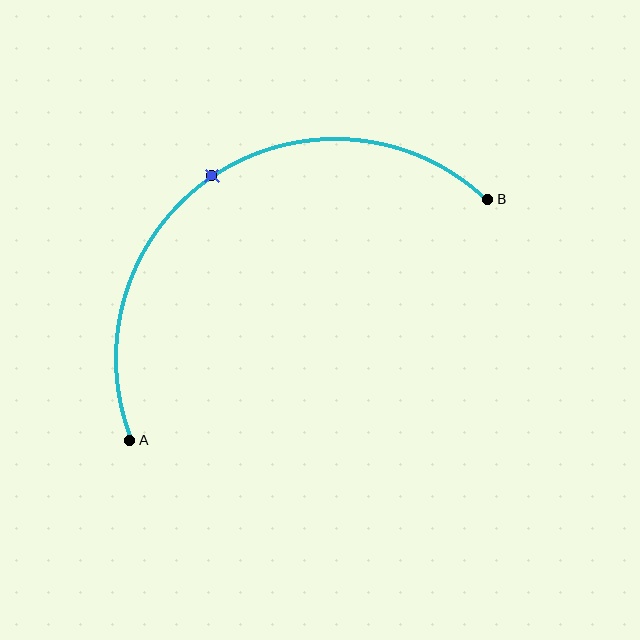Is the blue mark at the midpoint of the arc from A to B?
Yes. The blue mark lies on the arc at equal arc-length from both A and B — it is the arc midpoint.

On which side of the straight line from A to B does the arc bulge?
The arc bulges above and to the left of the straight line connecting A and B.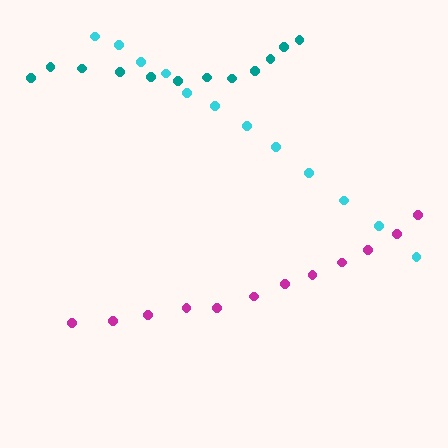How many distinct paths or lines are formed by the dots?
There are 3 distinct paths.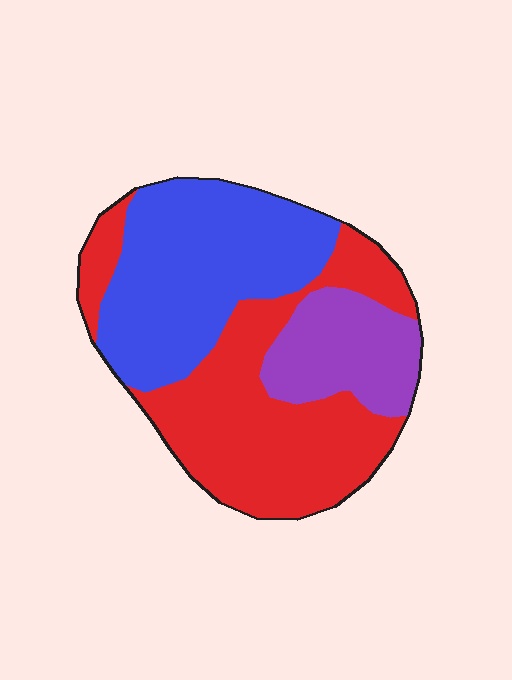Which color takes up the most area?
Red, at roughly 45%.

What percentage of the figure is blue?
Blue takes up about three eighths (3/8) of the figure.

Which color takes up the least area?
Purple, at roughly 20%.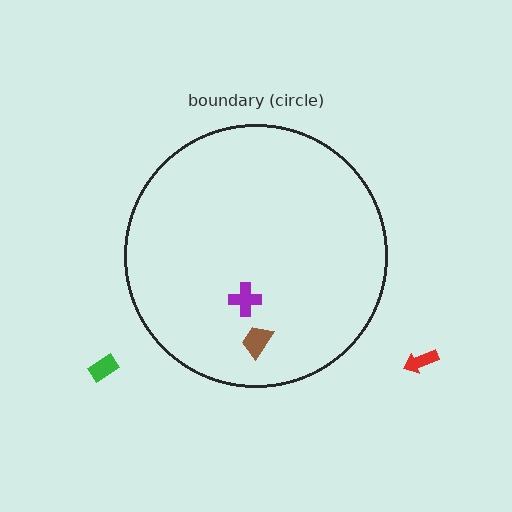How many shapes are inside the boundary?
2 inside, 2 outside.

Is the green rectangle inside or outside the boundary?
Outside.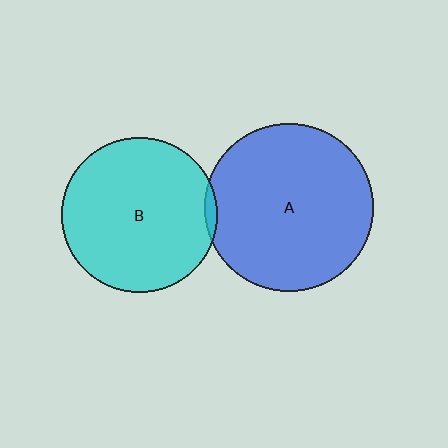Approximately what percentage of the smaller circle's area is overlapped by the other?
Approximately 5%.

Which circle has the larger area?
Circle A (blue).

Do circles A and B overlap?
Yes.